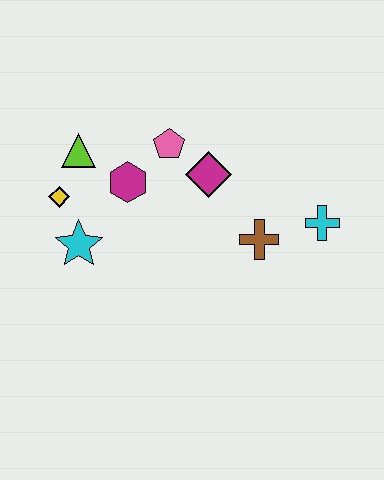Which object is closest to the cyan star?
The yellow diamond is closest to the cyan star.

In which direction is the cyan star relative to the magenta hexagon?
The cyan star is below the magenta hexagon.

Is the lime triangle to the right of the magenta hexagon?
No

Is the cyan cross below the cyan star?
No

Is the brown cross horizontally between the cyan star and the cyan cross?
Yes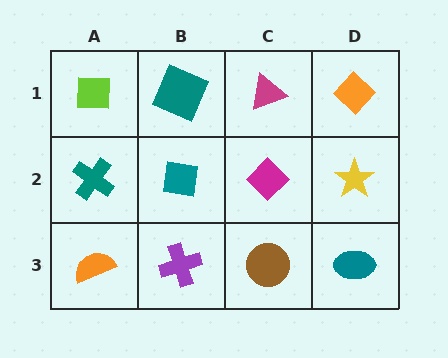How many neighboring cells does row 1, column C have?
3.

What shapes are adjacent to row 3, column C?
A magenta diamond (row 2, column C), a purple cross (row 3, column B), a teal ellipse (row 3, column D).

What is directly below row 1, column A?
A teal cross.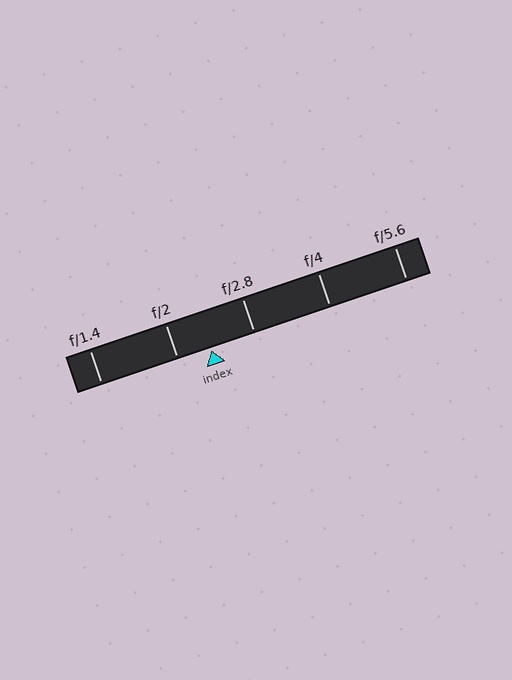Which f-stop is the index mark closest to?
The index mark is closest to f/2.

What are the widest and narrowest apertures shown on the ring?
The widest aperture shown is f/1.4 and the narrowest is f/5.6.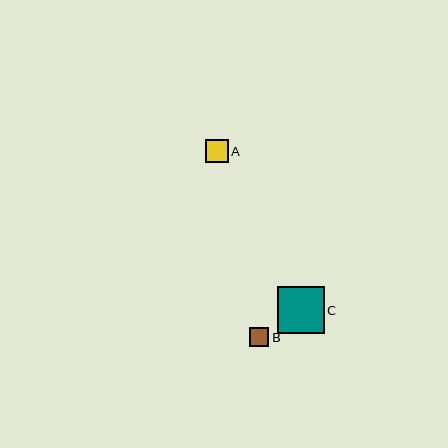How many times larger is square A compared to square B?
Square A is approximately 1.2 times the size of square B.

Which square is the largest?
Square C is the largest with a size of approximately 47 pixels.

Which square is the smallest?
Square B is the smallest with a size of approximately 19 pixels.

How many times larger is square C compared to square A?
Square C is approximately 2.1 times the size of square A.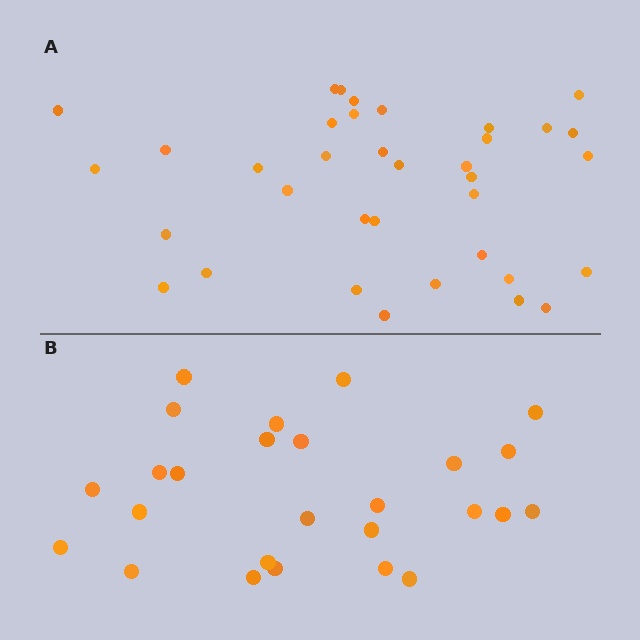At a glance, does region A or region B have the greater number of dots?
Region A (the top region) has more dots.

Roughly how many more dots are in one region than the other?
Region A has roughly 10 or so more dots than region B.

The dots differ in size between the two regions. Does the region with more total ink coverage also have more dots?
No. Region B has more total ink coverage because its dots are larger, but region A actually contains more individual dots. Total area can be misleading — the number of items is what matters here.